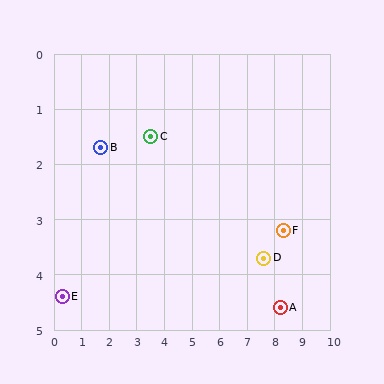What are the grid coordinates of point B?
Point B is at approximately (1.7, 1.7).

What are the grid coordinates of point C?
Point C is at approximately (3.5, 1.5).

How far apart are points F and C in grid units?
Points F and C are about 5.1 grid units apart.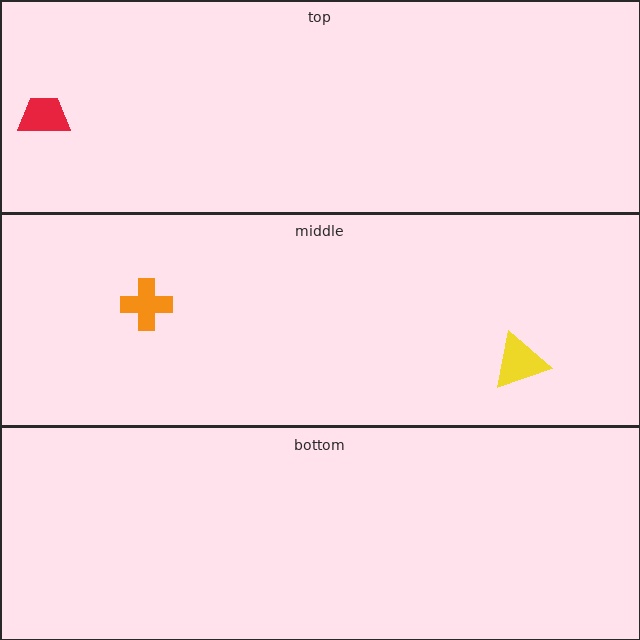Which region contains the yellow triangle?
The middle region.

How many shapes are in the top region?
1.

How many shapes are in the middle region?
2.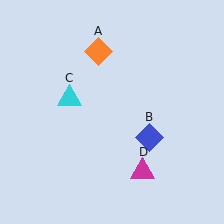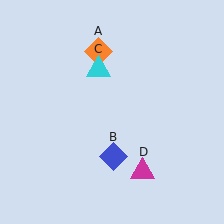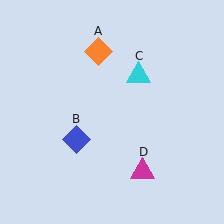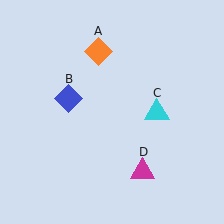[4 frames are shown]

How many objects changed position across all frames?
2 objects changed position: blue diamond (object B), cyan triangle (object C).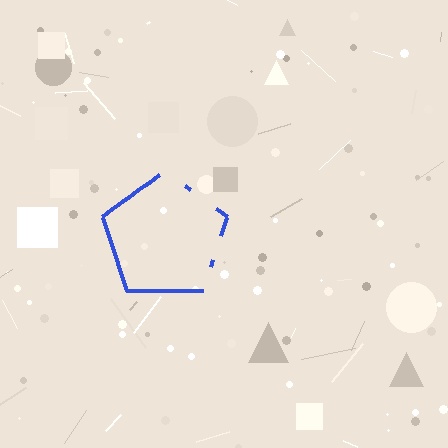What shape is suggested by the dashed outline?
The dashed outline suggests a pentagon.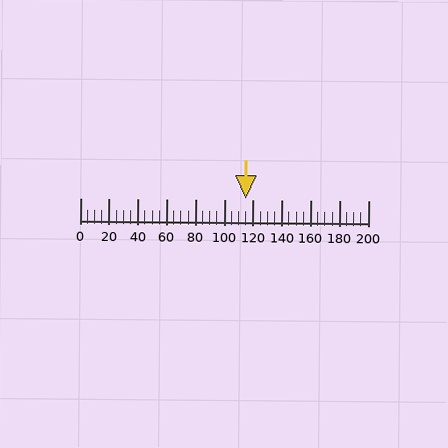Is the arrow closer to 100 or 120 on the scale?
The arrow is closer to 120.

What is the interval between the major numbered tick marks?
The major tick marks are spaced 20 units apart.